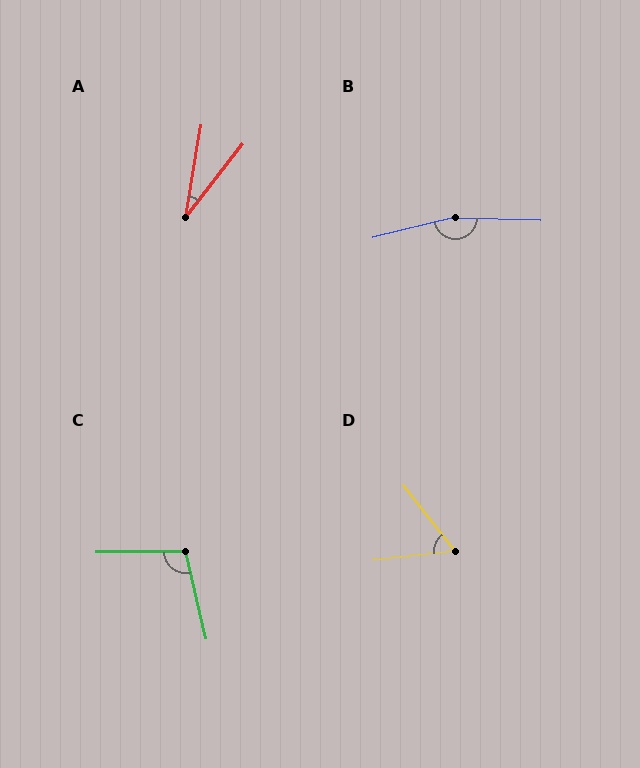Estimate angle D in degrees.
Approximately 59 degrees.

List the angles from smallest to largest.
A (29°), D (59°), C (103°), B (164°).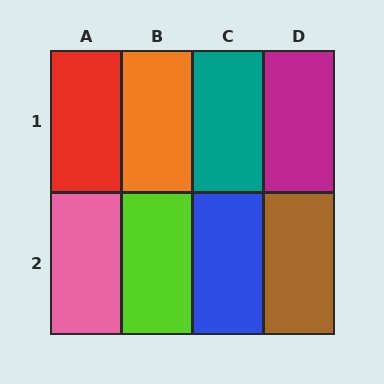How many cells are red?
1 cell is red.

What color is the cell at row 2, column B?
Lime.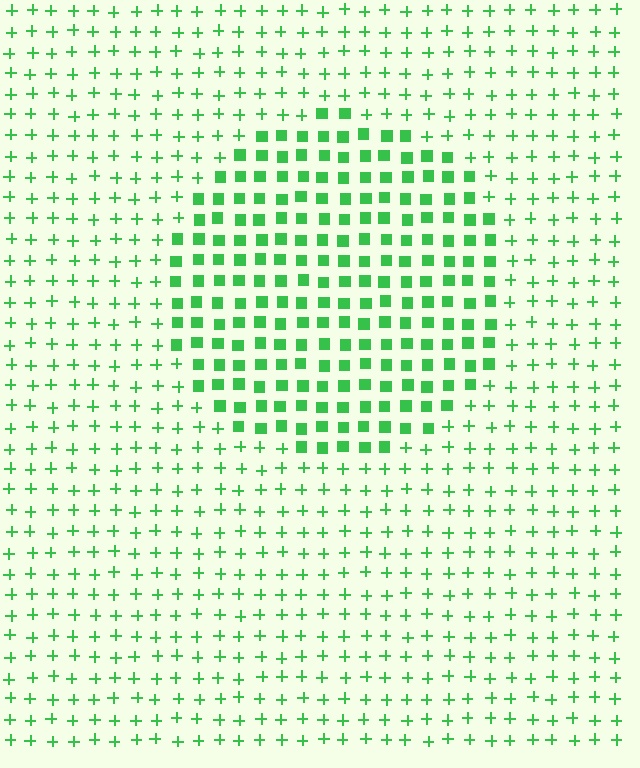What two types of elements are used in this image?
The image uses squares inside the circle region and plus signs outside it.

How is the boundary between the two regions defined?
The boundary is defined by a change in element shape: squares inside vs. plus signs outside. All elements share the same color and spacing.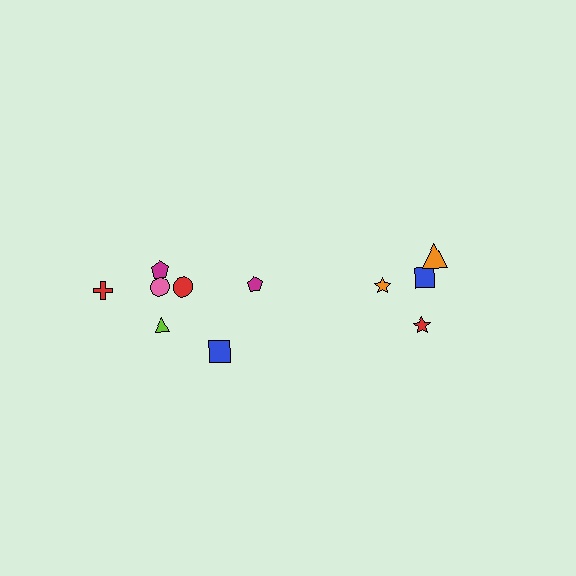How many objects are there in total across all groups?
There are 11 objects.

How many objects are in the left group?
There are 7 objects.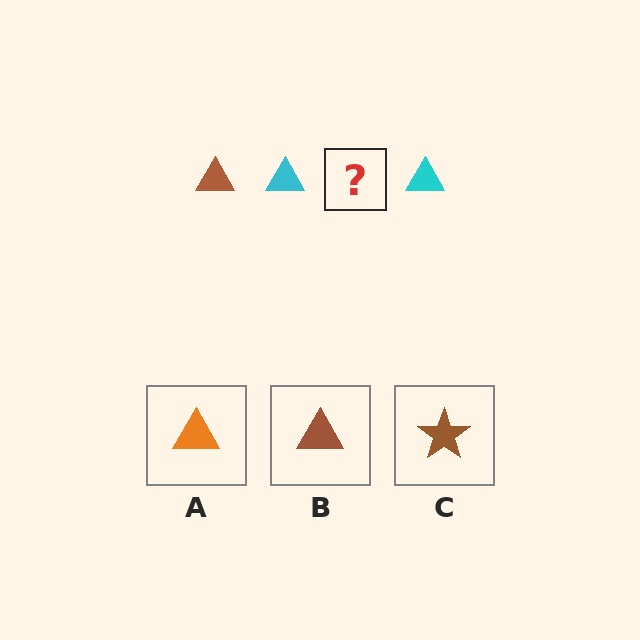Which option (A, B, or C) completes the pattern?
B.